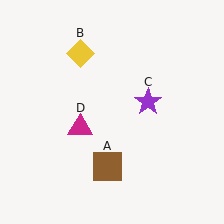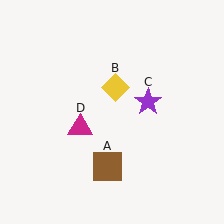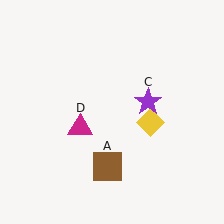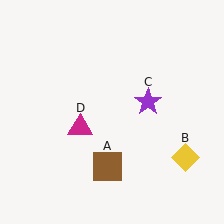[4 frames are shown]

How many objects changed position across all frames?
1 object changed position: yellow diamond (object B).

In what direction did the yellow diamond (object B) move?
The yellow diamond (object B) moved down and to the right.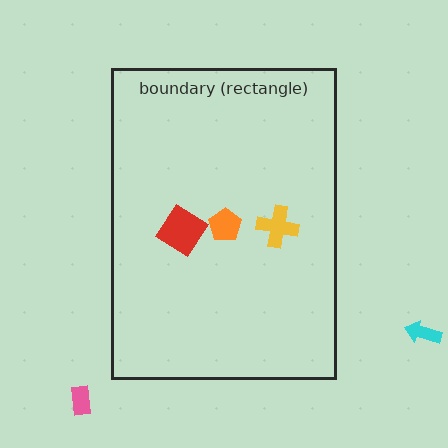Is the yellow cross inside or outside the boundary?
Inside.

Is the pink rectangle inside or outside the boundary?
Outside.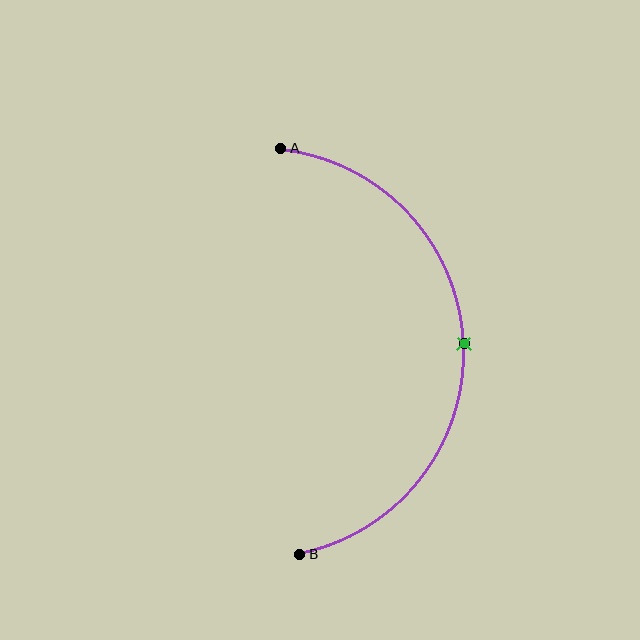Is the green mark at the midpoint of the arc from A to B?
Yes. The green mark lies on the arc at equal arc-length from both A and B — it is the arc midpoint.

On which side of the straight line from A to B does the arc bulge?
The arc bulges to the right of the straight line connecting A and B.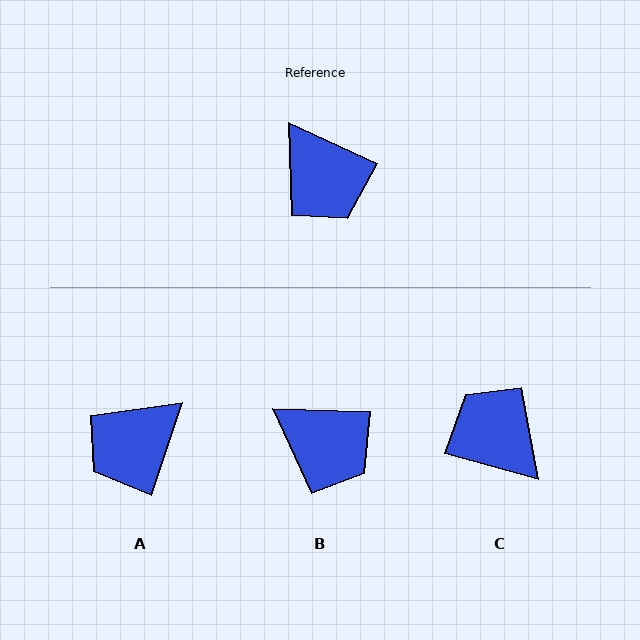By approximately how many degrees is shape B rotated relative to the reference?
Approximately 23 degrees counter-clockwise.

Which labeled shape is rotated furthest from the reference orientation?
C, about 171 degrees away.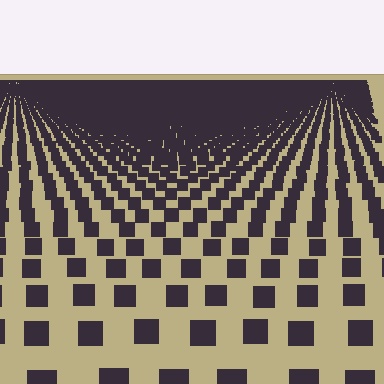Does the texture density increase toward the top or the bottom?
Density increases toward the top.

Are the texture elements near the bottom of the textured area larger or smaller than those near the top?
Larger. Near the bottom, elements are closer to the viewer and appear at a bigger on-screen size.